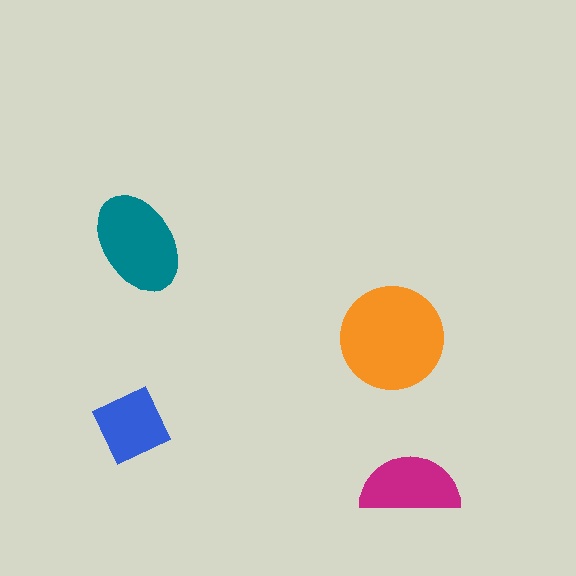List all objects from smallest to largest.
The blue square, the magenta semicircle, the teal ellipse, the orange circle.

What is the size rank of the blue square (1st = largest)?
4th.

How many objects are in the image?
There are 4 objects in the image.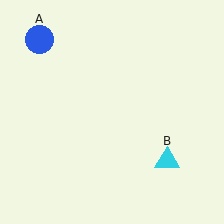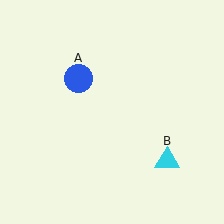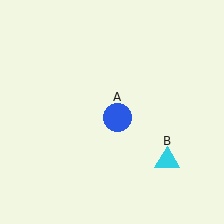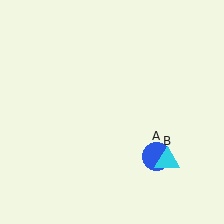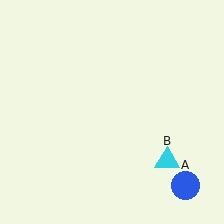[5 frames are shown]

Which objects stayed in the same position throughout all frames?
Cyan triangle (object B) remained stationary.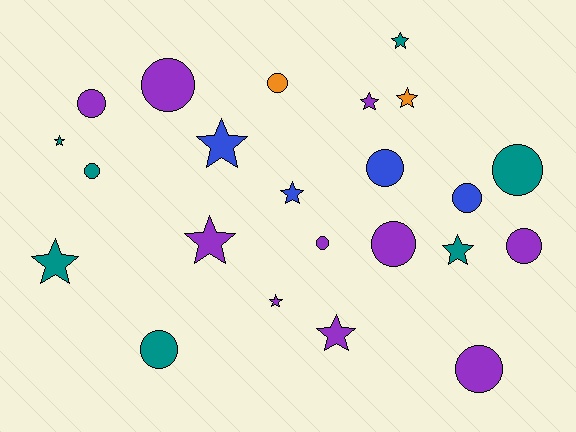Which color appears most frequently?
Purple, with 10 objects.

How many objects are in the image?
There are 23 objects.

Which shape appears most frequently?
Circle, with 12 objects.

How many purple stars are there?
There are 4 purple stars.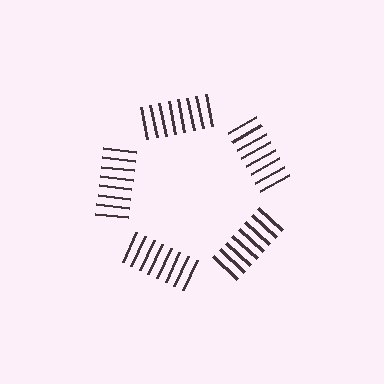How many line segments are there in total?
40 — 8 along each of the 5 edges.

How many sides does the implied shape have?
5 sides — the line-ends trace a pentagon.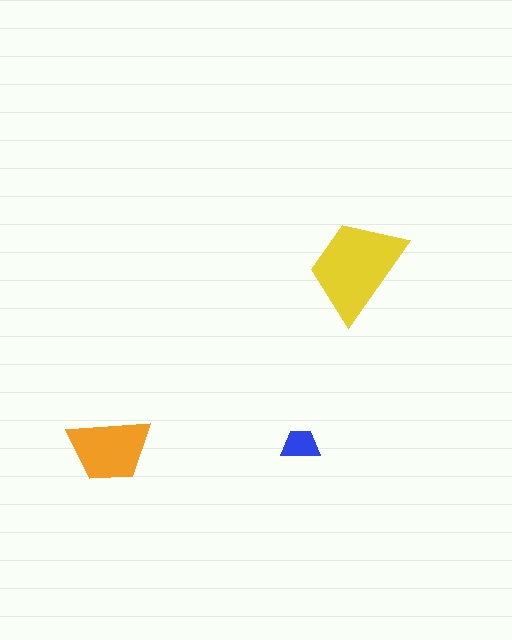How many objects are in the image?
There are 3 objects in the image.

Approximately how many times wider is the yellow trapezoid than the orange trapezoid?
About 1.5 times wider.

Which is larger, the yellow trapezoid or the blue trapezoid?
The yellow one.